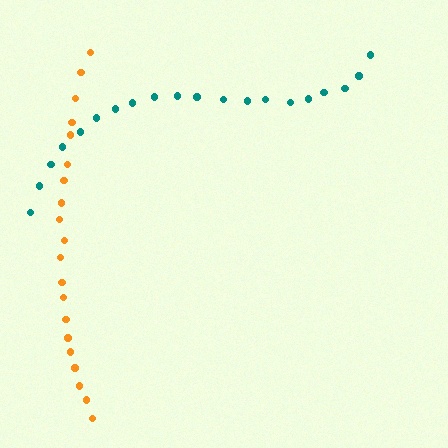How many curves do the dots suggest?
There are 2 distinct paths.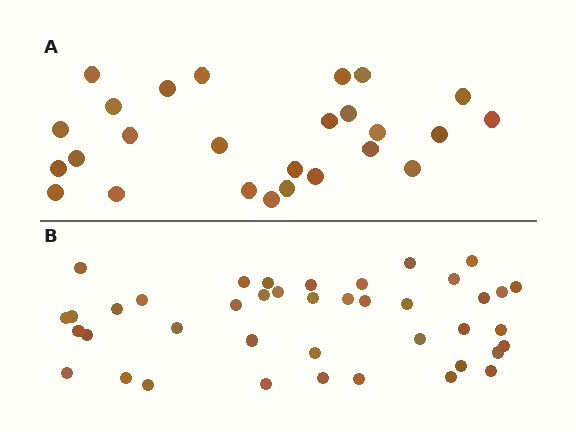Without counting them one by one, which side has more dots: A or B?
Region B (the bottom region) has more dots.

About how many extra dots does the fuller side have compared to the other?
Region B has approximately 15 more dots than region A.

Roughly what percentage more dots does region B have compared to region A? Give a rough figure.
About 60% more.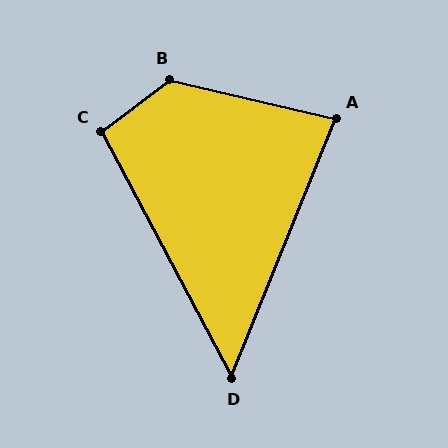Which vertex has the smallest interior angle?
D, at approximately 50 degrees.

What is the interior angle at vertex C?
Approximately 99 degrees (obtuse).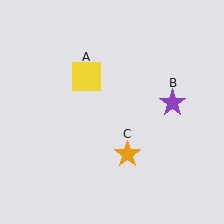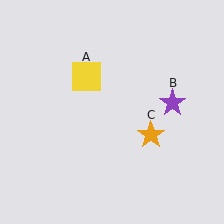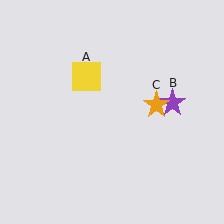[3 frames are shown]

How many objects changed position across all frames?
1 object changed position: orange star (object C).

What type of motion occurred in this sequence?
The orange star (object C) rotated counterclockwise around the center of the scene.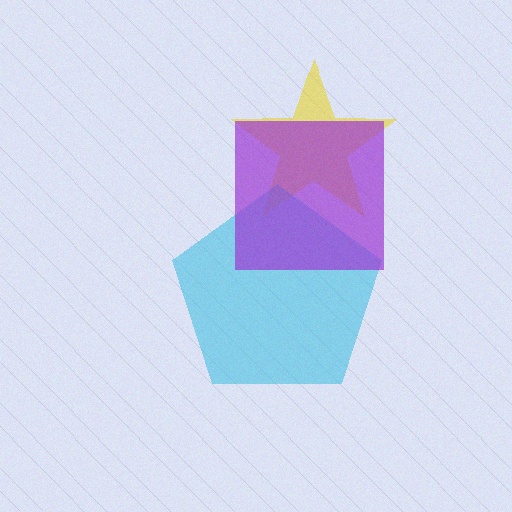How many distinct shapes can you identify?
There are 3 distinct shapes: a yellow star, a cyan pentagon, a purple square.